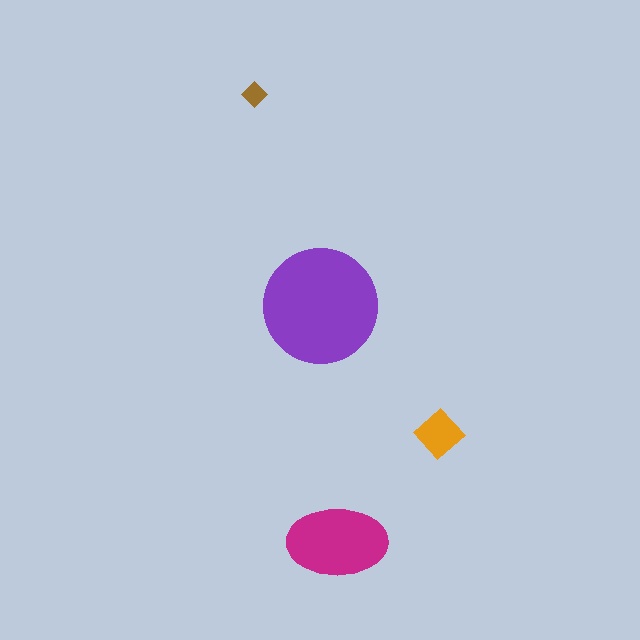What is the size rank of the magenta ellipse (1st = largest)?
2nd.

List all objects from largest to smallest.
The purple circle, the magenta ellipse, the orange diamond, the brown diamond.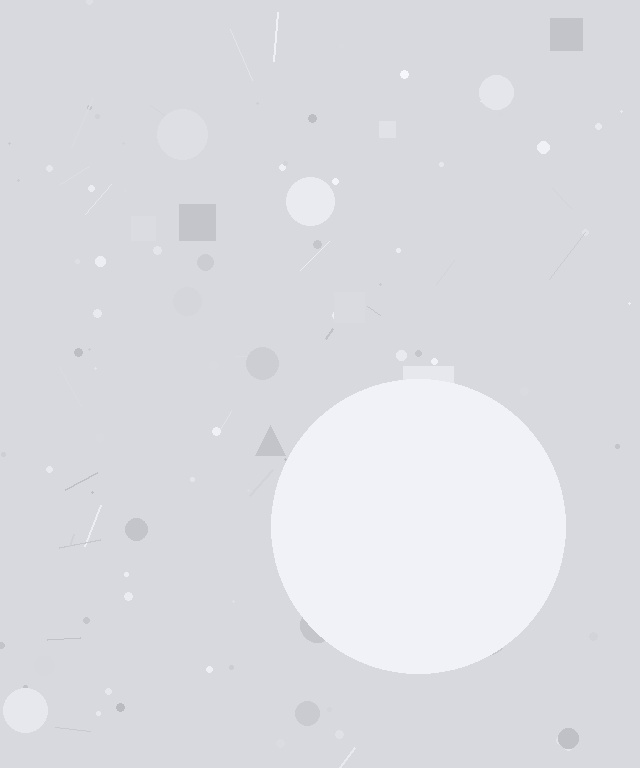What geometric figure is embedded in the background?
A circle is embedded in the background.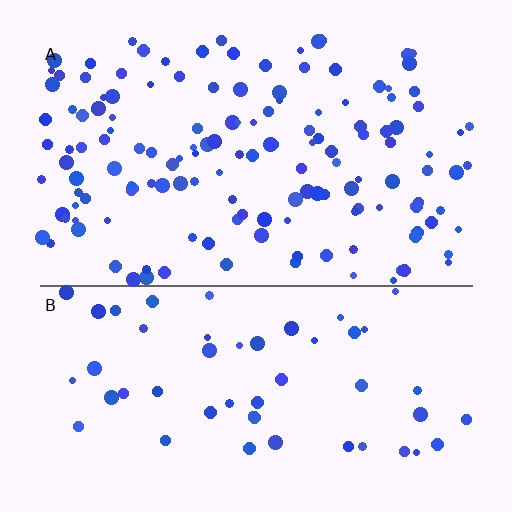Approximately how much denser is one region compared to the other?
Approximately 2.8× — region A over region B.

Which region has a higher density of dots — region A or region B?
A (the top).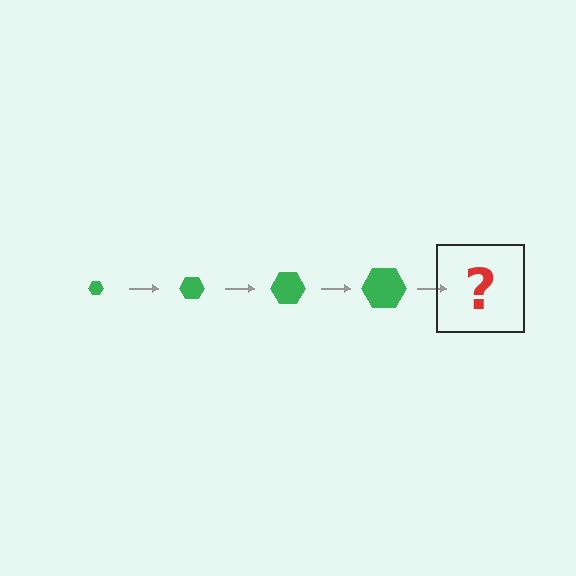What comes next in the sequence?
The next element should be a green hexagon, larger than the previous one.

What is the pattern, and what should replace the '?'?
The pattern is that the hexagon gets progressively larger each step. The '?' should be a green hexagon, larger than the previous one.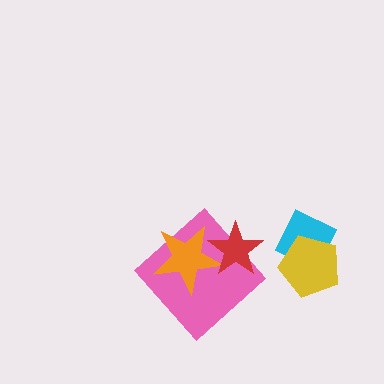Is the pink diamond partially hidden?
Yes, it is partially covered by another shape.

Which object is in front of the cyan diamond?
The yellow pentagon is in front of the cyan diamond.